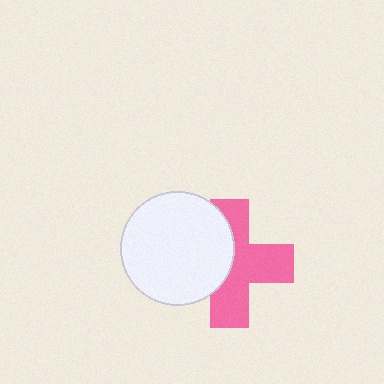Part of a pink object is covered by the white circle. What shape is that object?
It is a cross.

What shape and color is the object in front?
The object in front is a white circle.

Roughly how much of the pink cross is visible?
About half of it is visible (roughly 60%).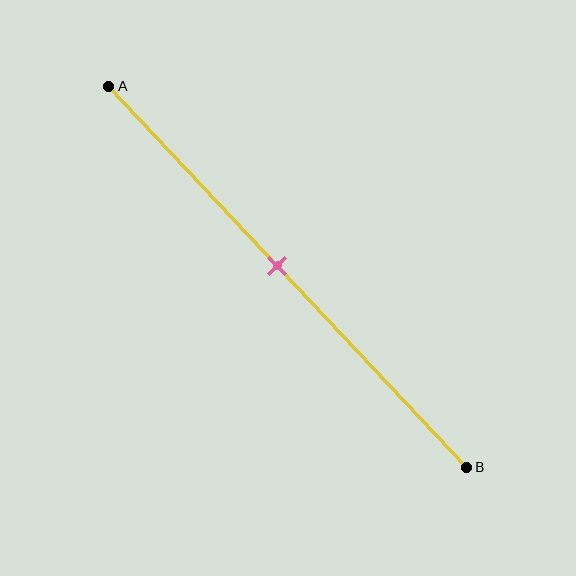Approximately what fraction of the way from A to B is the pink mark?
The pink mark is approximately 45% of the way from A to B.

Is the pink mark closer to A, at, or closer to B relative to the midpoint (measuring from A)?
The pink mark is approximately at the midpoint of segment AB.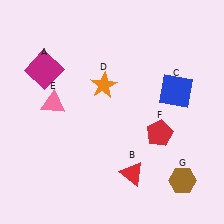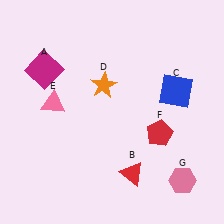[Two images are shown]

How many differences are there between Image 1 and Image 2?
There is 1 difference between the two images.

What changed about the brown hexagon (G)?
In Image 1, G is brown. In Image 2, it changed to pink.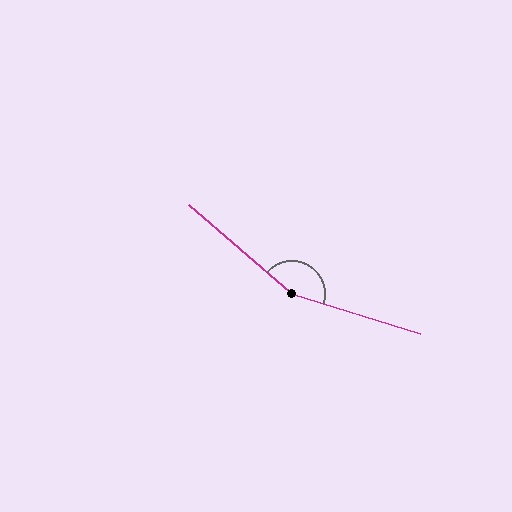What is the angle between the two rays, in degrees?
Approximately 156 degrees.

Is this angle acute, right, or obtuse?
It is obtuse.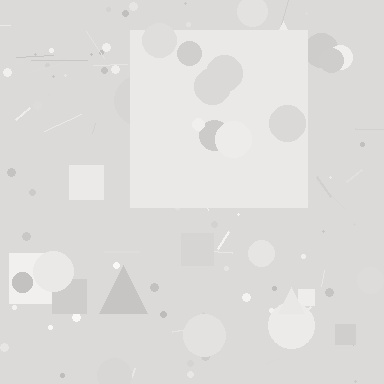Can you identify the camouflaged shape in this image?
The camouflaged shape is a square.